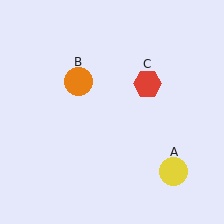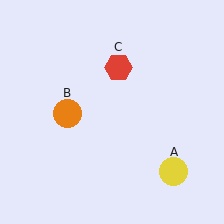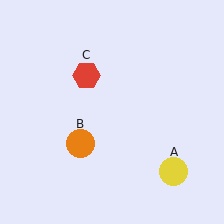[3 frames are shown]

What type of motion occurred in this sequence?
The orange circle (object B), red hexagon (object C) rotated counterclockwise around the center of the scene.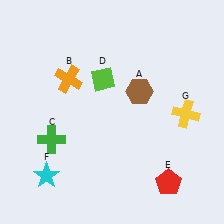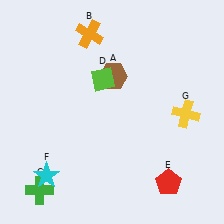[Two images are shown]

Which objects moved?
The objects that moved are: the brown hexagon (A), the orange cross (B), the green cross (C).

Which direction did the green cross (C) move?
The green cross (C) moved down.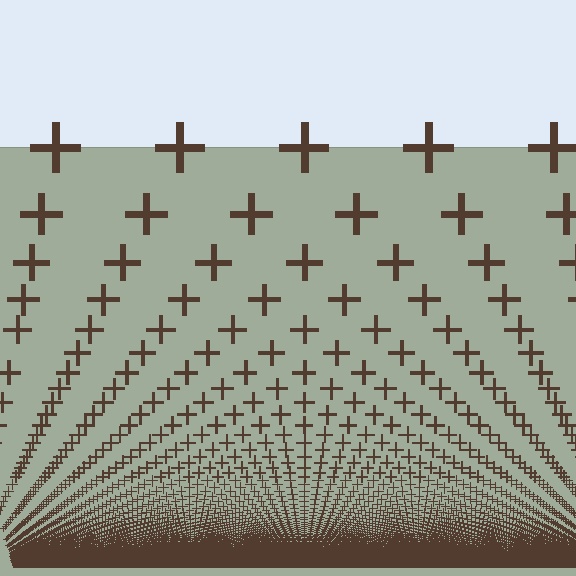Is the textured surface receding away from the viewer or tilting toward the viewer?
The surface appears to tilt toward the viewer. Texture elements get larger and sparser toward the top.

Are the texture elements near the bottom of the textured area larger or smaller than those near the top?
Smaller. The gradient is inverted — elements near the bottom are smaller and denser.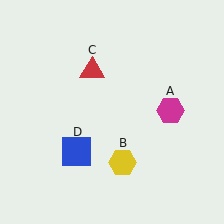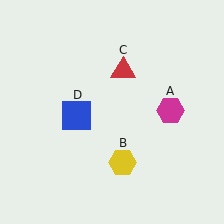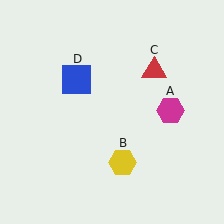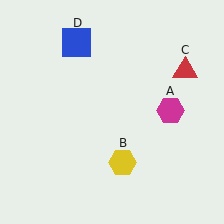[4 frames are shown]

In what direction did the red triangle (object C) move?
The red triangle (object C) moved right.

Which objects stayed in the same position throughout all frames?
Magenta hexagon (object A) and yellow hexagon (object B) remained stationary.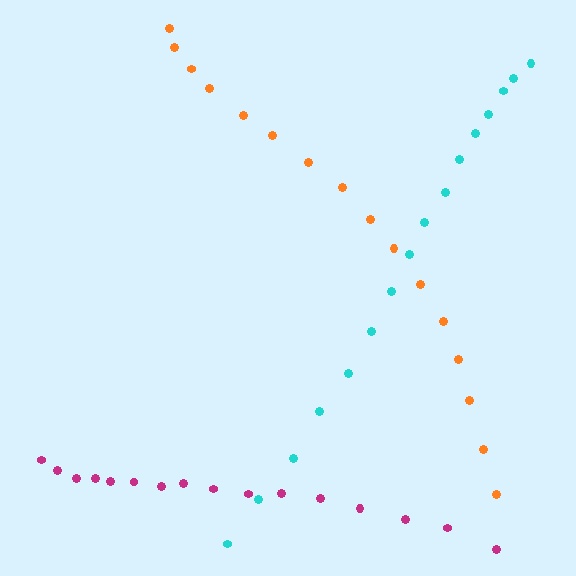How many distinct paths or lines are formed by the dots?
There are 3 distinct paths.